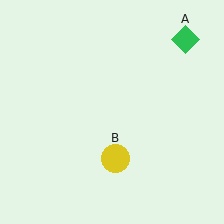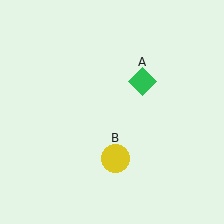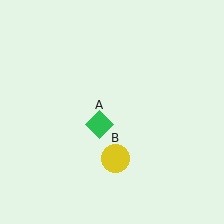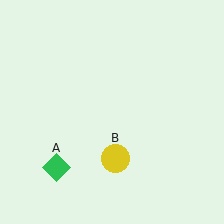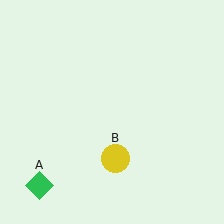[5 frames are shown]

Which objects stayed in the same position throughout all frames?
Yellow circle (object B) remained stationary.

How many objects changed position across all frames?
1 object changed position: green diamond (object A).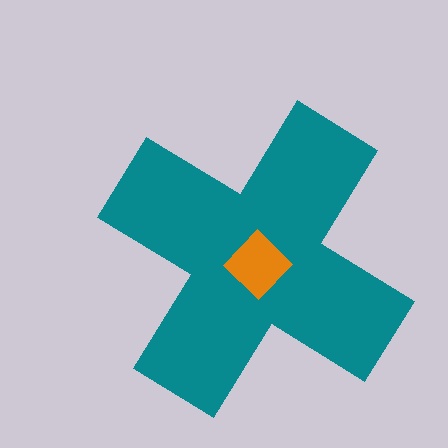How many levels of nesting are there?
2.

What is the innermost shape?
The orange diamond.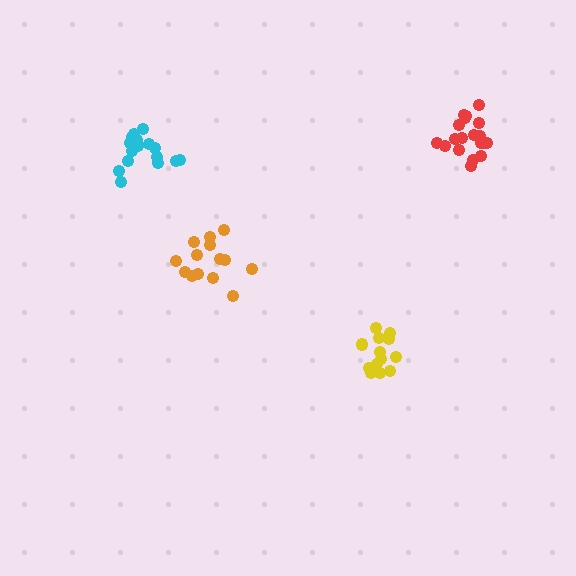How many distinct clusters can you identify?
There are 4 distinct clusters.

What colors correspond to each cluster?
The clusters are colored: orange, cyan, yellow, red.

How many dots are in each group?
Group 1: 14 dots, Group 2: 17 dots, Group 3: 13 dots, Group 4: 19 dots (63 total).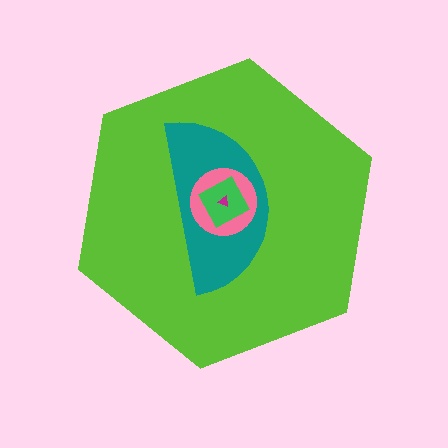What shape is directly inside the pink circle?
The green diamond.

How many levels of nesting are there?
5.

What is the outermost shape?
The lime hexagon.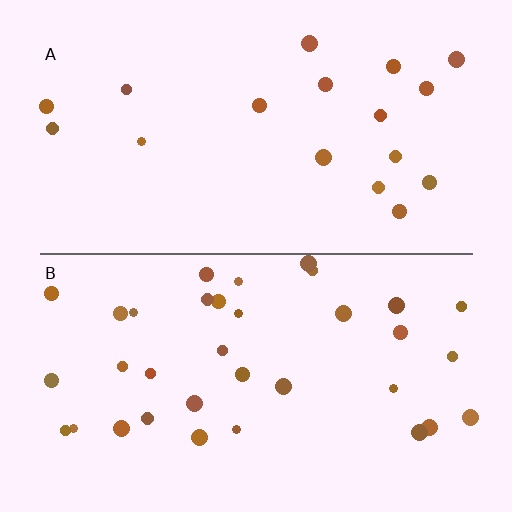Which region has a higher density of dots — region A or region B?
B (the bottom).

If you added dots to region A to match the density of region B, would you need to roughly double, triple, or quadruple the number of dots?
Approximately double.